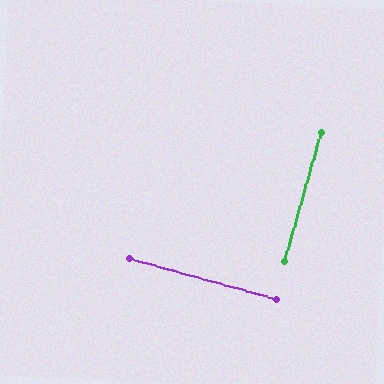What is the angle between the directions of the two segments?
Approximately 89 degrees.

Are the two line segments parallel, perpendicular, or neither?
Perpendicular — they meet at approximately 89°.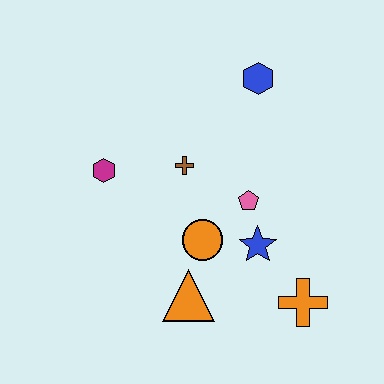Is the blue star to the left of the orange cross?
Yes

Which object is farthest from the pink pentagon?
The magenta hexagon is farthest from the pink pentagon.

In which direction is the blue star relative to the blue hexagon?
The blue star is below the blue hexagon.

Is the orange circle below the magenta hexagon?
Yes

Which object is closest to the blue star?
The pink pentagon is closest to the blue star.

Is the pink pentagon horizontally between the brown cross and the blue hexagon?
Yes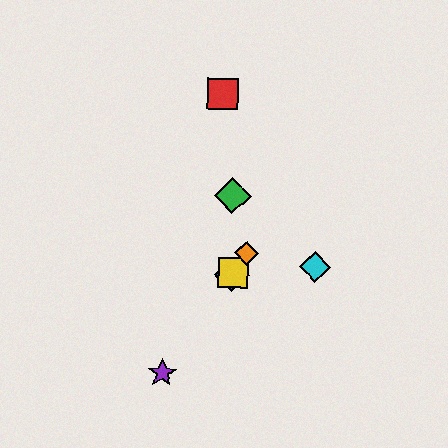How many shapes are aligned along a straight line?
4 shapes (the blue diamond, the yellow square, the purple star, the orange diamond) are aligned along a straight line.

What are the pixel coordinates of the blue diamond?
The blue diamond is at (232, 275).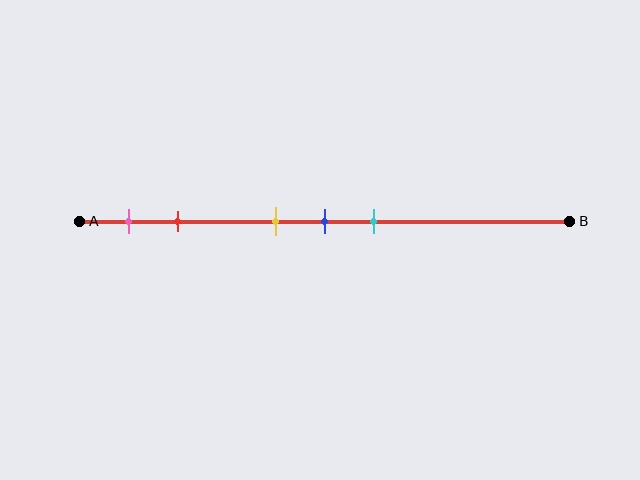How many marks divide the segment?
There are 5 marks dividing the segment.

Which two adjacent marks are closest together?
The yellow and blue marks are the closest adjacent pair.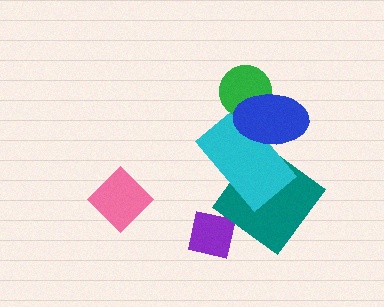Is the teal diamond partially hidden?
Yes, it is partially covered by another shape.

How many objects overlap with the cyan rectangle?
2 objects overlap with the cyan rectangle.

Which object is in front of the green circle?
The blue ellipse is in front of the green circle.